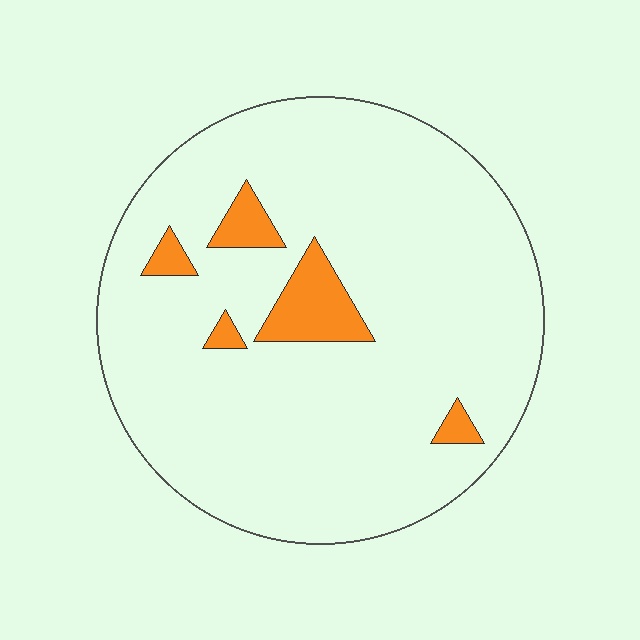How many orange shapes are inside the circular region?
5.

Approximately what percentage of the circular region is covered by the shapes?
Approximately 10%.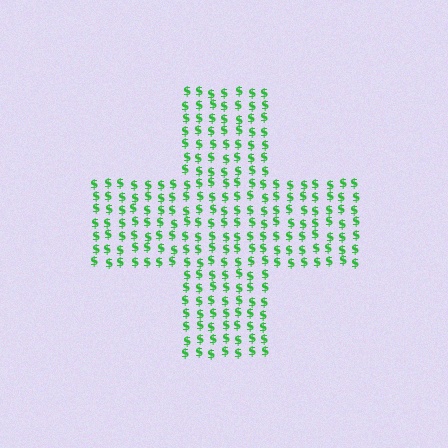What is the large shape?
The large shape is a cross.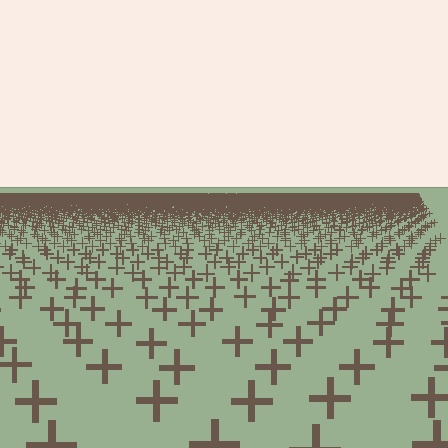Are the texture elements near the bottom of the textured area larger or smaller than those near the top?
Larger. Near the bottom, elements are closer to the viewer and appear at a bigger on-screen size.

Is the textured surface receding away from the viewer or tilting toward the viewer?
The surface is receding away from the viewer. Texture elements get smaller and denser toward the top.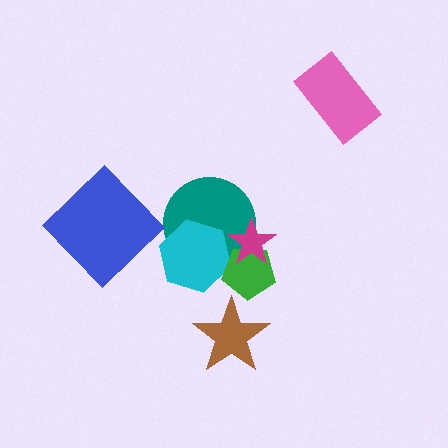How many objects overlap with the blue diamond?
0 objects overlap with the blue diamond.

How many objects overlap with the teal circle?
3 objects overlap with the teal circle.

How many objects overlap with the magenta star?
2 objects overlap with the magenta star.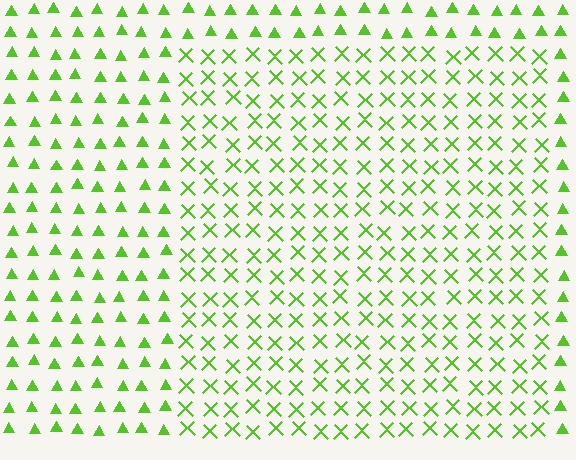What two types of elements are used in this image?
The image uses X marks inside the rectangle region and triangles outside it.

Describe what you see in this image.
The image is filled with small lime elements arranged in a uniform grid. A rectangle-shaped region contains X marks, while the surrounding area contains triangles. The boundary is defined purely by the change in element shape.